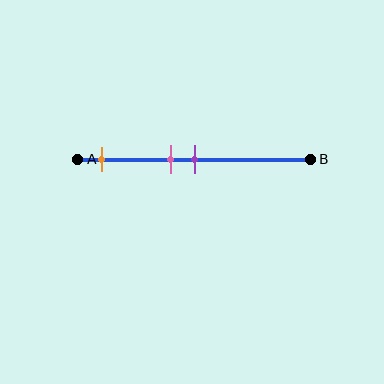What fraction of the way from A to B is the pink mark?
The pink mark is approximately 40% (0.4) of the way from A to B.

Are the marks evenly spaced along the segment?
No, the marks are not evenly spaced.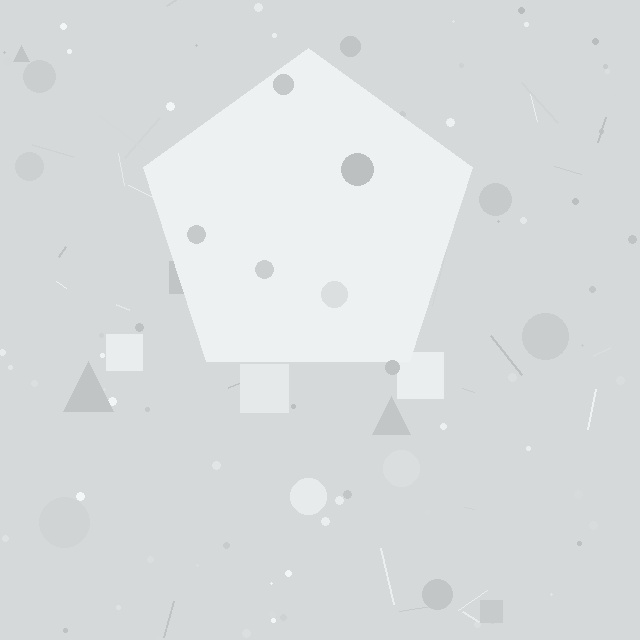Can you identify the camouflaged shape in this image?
The camouflaged shape is a pentagon.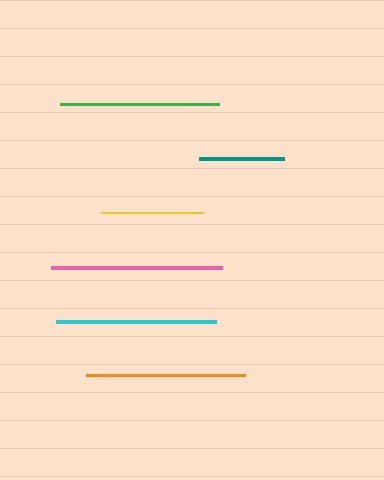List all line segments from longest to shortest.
From longest to shortest: pink, green, cyan, orange, yellow, teal.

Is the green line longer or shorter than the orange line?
The green line is longer than the orange line.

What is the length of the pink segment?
The pink segment is approximately 171 pixels long.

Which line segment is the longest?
The pink line is the longest at approximately 171 pixels.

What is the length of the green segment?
The green segment is approximately 160 pixels long.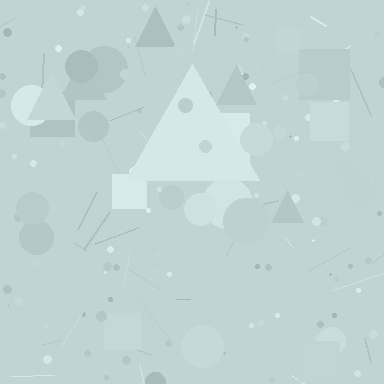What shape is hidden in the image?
A triangle is hidden in the image.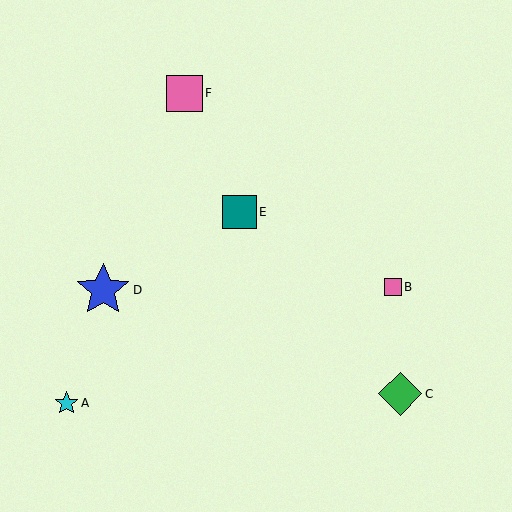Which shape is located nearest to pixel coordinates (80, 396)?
The cyan star (labeled A) at (66, 403) is nearest to that location.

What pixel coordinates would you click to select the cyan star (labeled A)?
Click at (66, 403) to select the cyan star A.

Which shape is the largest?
The blue star (labeled D) is the largest.